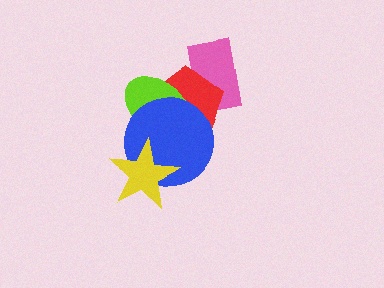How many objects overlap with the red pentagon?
3 objects overlap with the red pentagon.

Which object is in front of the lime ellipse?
The blue circle is in front of the lime ellipse.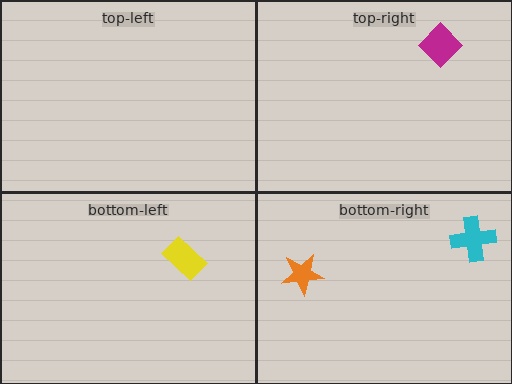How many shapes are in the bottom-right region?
2.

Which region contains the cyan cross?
The bottom-right region.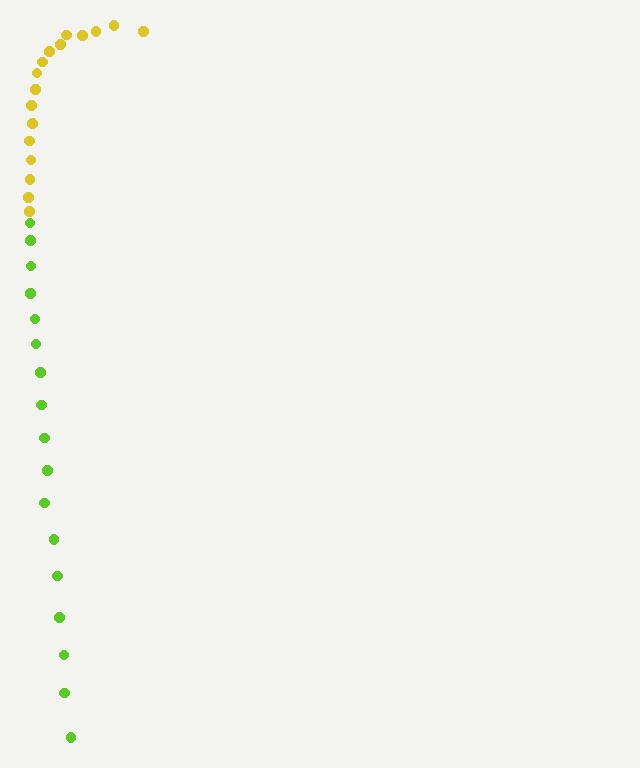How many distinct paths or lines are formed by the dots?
There are 2 distinct paths.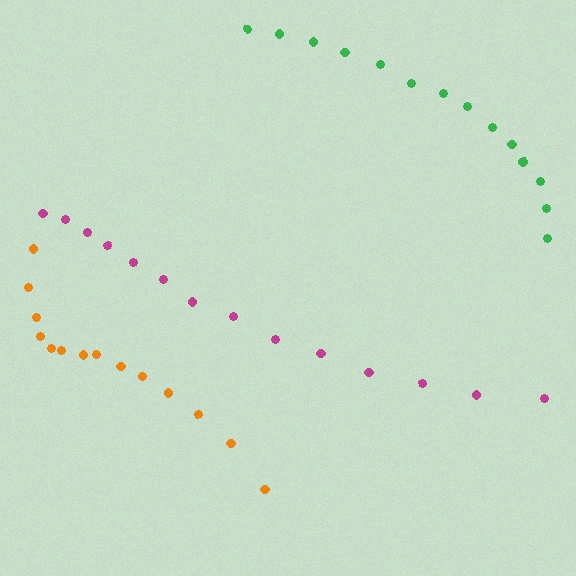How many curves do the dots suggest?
There are 3 distinct paths.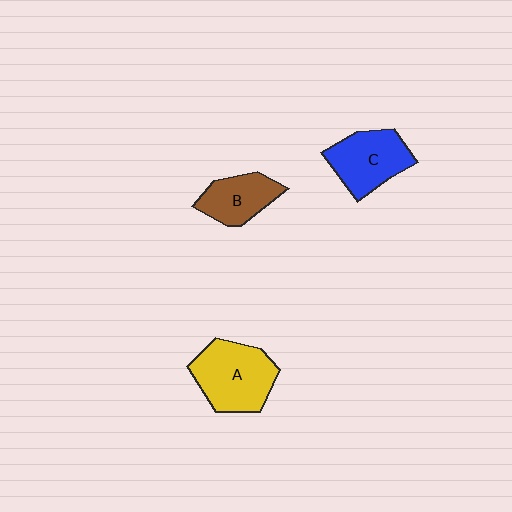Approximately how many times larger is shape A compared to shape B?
Approximately 1.6 times.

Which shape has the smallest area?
Shape B (brown).